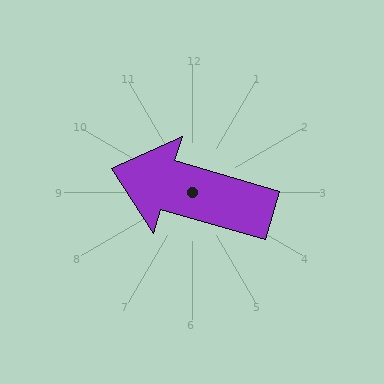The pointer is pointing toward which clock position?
Roughly 10 o'clock.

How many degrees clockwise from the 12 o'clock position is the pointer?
Approximately 286 degrees.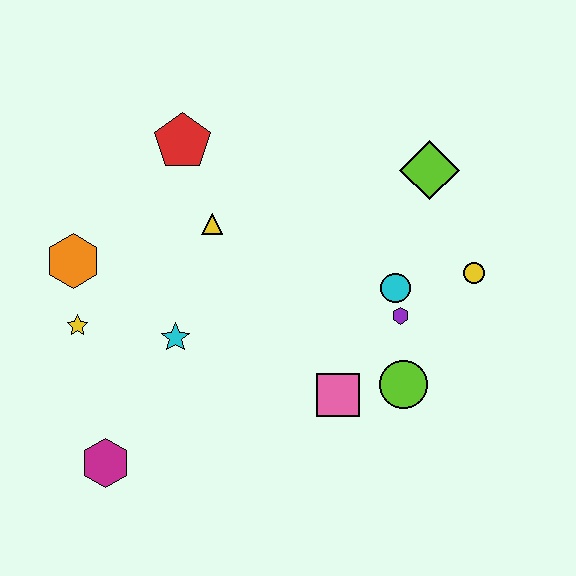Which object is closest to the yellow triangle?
The red pentagon is closest to the yellow triangle.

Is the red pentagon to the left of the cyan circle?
Yes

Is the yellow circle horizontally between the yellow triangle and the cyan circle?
No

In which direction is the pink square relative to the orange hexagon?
The pink square is to the right of the orange hexagon.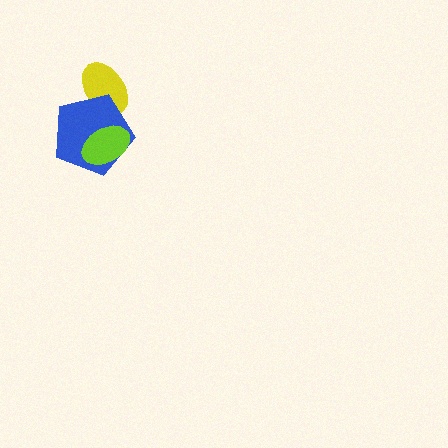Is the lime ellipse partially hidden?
No, no other shape covers it.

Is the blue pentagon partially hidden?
Yes, it is partially covered by another shape.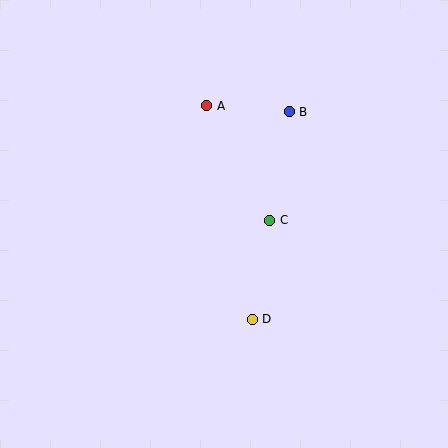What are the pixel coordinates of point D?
Point D is at (252, 319).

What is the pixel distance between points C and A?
The distance between C and A is 131 pixels.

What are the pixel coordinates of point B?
Point B is at (289, 112).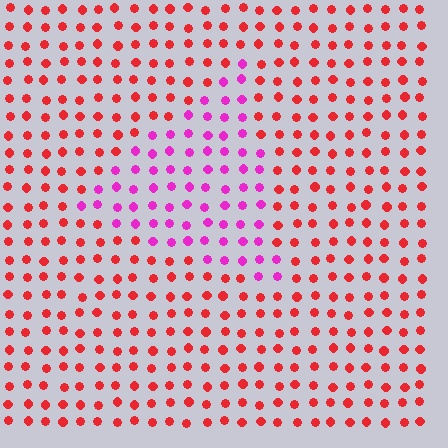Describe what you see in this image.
The image is filled with small red elements in a uniform arrangement. A triangle-shaped region is visible where the elements are tinted to a slightly different hue, forming a subtle color boundary.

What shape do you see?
I see a triangle.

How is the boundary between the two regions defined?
The boundary is defined purely by a slight shift in hue (about 48 degrees). Spacing, size, and orientation are identical on both sides.